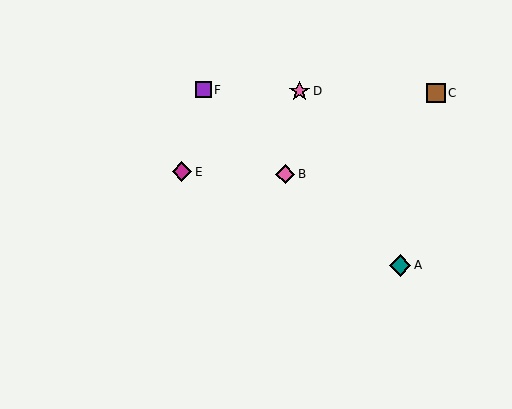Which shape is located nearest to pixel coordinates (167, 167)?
The magenta diamond (labeled E) at (182, 172) is nearest to that location.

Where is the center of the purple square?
The center of the purple square is at (203, 90).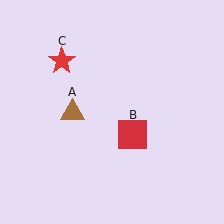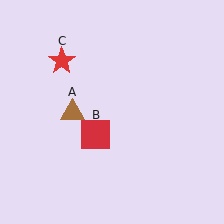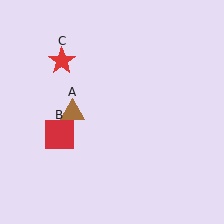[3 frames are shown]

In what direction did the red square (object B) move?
The red square (object B) moved left.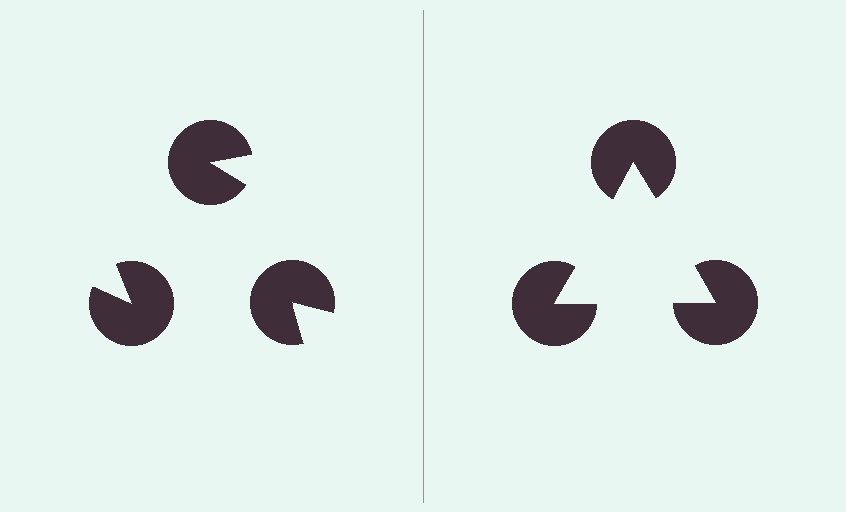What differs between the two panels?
The pac-man discs are positioned identically on both sides; only the wedge orientations differ. On the right they align to a triangle; on the left they are misaligned.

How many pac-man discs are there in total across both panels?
6 — 3 on each side.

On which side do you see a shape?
An illusory triangle appears on the right side. On the left side the wedge cuts are rotated, so no coherent shape forms.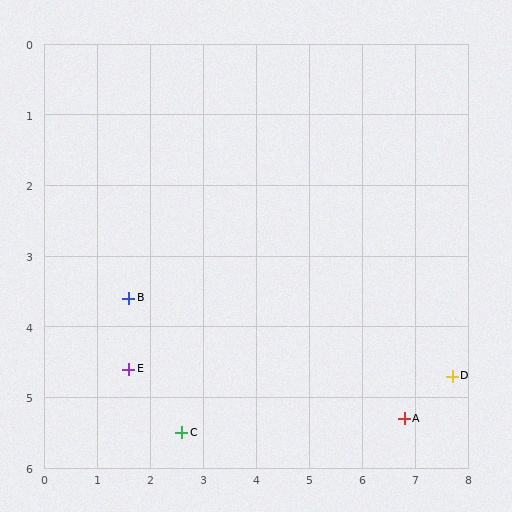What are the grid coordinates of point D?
Point D is at approximately (7.7, 4.7).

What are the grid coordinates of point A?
Point A is at approximately (6.8, 5.3).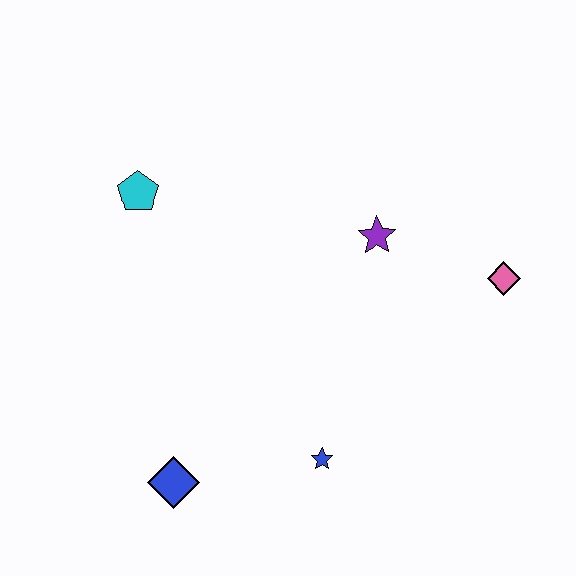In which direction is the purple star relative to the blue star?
The purple star is above the blue star.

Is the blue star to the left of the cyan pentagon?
No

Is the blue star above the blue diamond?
Yes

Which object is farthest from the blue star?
The cyan pentagon is farthest from the blue star.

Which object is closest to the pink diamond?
The purple star is closest to the pink diamond.